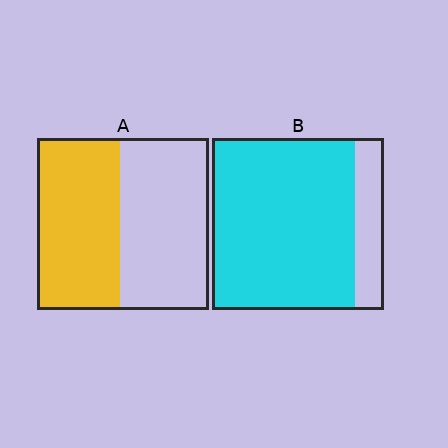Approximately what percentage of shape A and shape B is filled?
A is approximately 50% and B is approximately 85%.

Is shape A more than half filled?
Roughly half.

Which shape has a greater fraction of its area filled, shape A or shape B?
Shape B.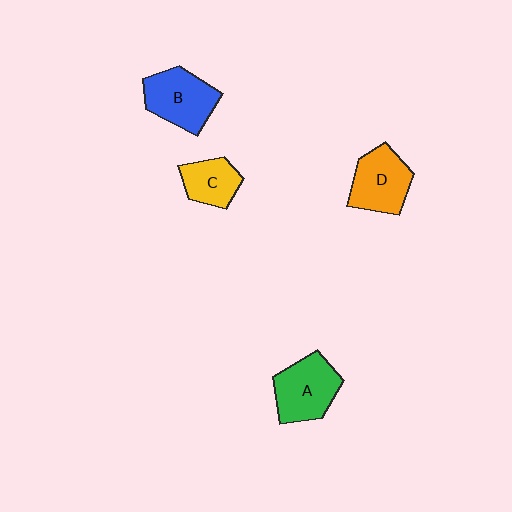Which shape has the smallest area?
Shape C (yellow).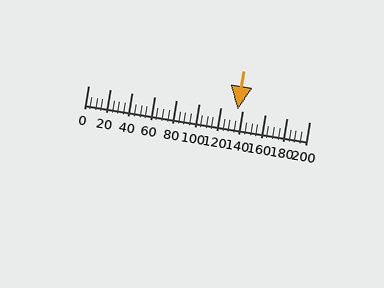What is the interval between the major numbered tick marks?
The major tick marks are spaced 20 units apart.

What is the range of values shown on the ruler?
The ruler shows values from 0 to 200.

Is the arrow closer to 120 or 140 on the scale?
The arrow is closer to 140.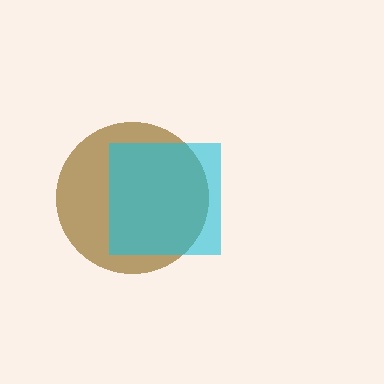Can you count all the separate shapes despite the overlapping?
Yes, there are 2 separate shapes.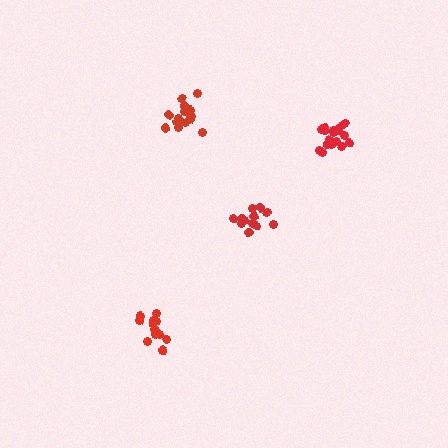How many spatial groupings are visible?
There are 4 spatial groupings.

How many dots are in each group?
Group 1: 15 dots, Group 2: 18 dots, Group 3: 17 dots, Group 4: 12 dots (62 total).